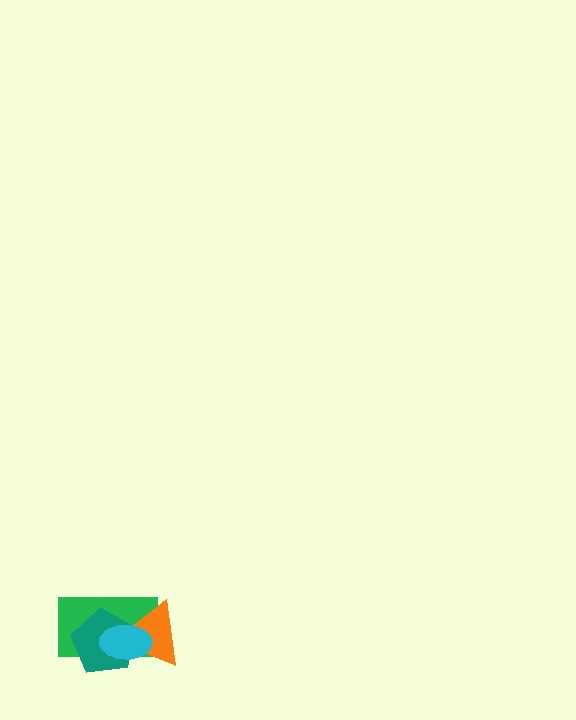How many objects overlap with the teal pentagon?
3 objects overlap with the teal pentagon.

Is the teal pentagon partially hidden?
Yes, it is partially covered by another shape.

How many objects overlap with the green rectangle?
3 objects overlap with the green rectangle.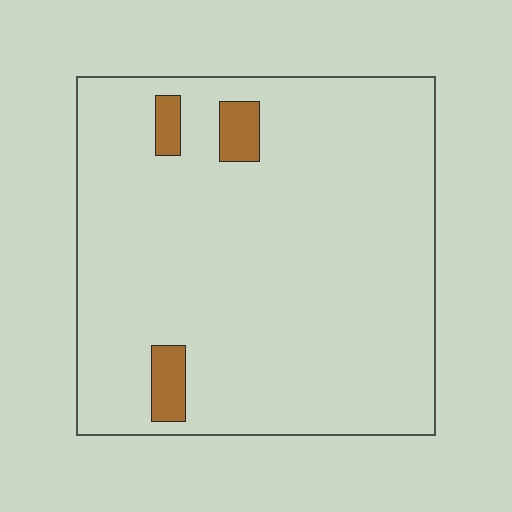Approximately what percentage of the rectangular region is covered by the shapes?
Approximately 5%.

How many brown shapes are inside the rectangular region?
3.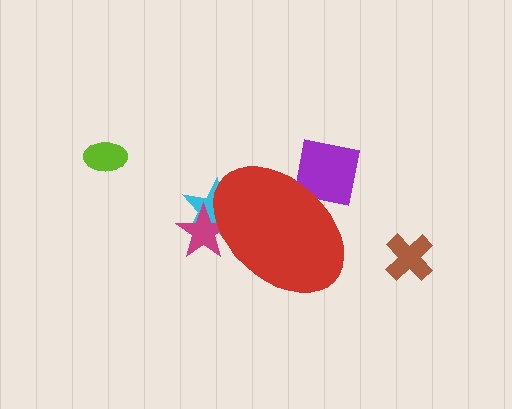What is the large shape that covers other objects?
A red ellipse.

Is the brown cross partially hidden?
No, the brown cross is fully visible.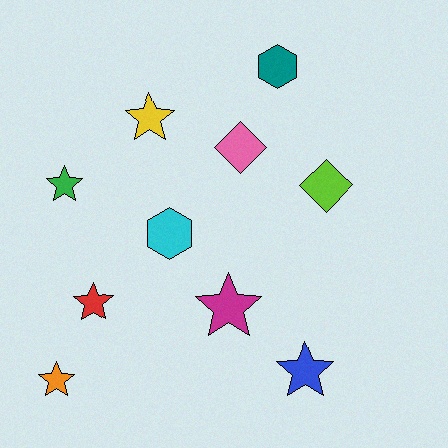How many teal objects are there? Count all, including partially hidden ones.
There is 1 teal object.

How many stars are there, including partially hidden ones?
There are 6 stars.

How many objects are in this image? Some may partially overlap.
There are 10 objects.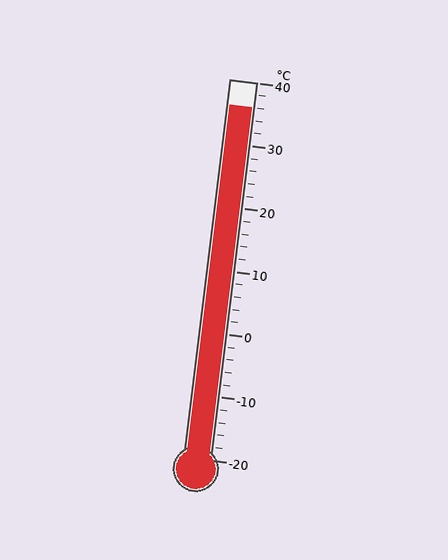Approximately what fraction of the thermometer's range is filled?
The thermometer is filled to approximately 95% of its range.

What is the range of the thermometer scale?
The thermometer scale ranges from -20°C to 40°C.